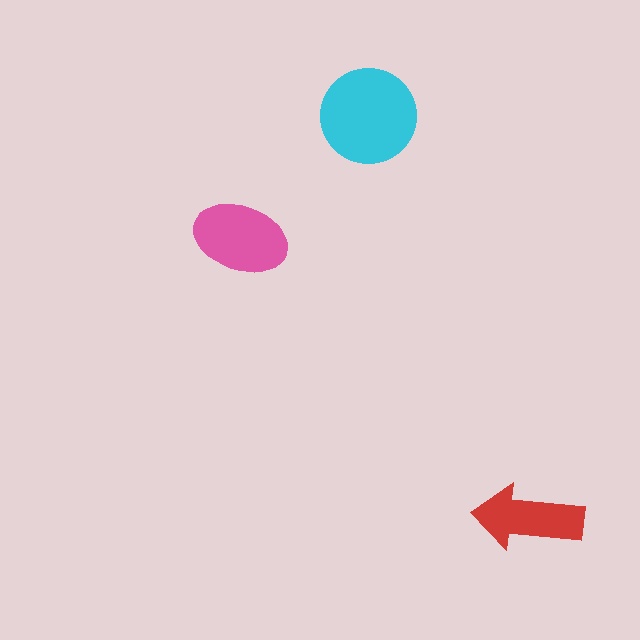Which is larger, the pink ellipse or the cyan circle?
The cyan circle.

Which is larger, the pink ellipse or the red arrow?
The pink ellipse.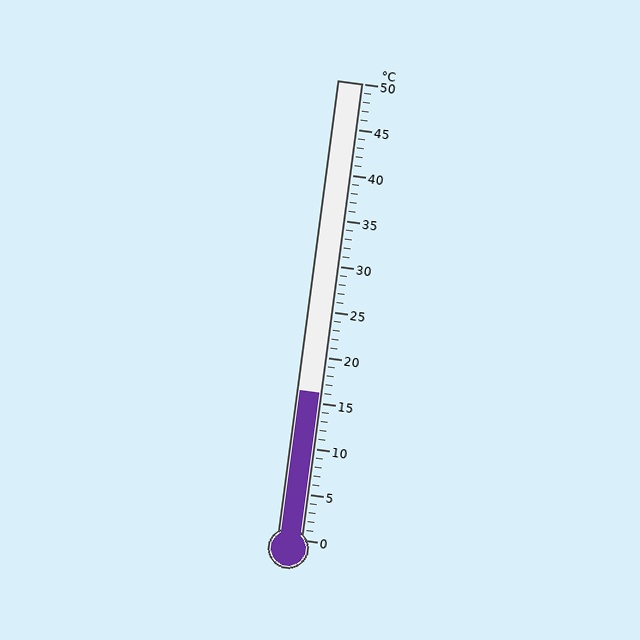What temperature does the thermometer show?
The thermometer shows approximately 16°C.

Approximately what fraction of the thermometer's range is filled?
The thermometer is filled to approximately 30% of its range.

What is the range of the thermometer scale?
The thermometer scale ranges from 0°C to 50°C.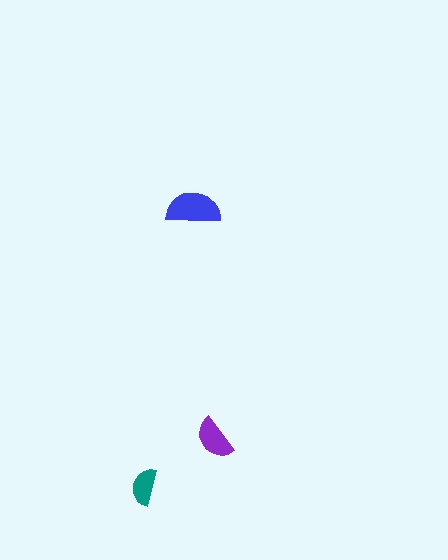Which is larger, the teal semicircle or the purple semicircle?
The purple one.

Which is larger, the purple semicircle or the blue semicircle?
The blue one.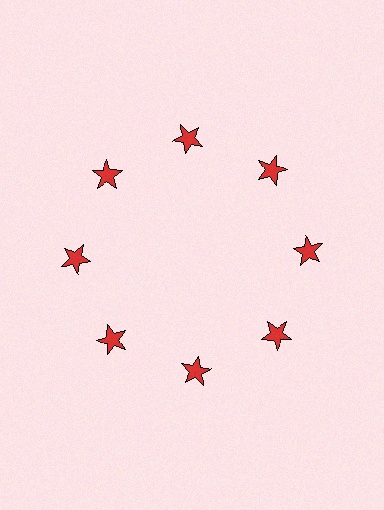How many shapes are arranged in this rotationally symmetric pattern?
There are 8 shapes, arranged in 8 groups of 1.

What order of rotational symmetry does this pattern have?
This pattern has 8-fold rotational symmetry.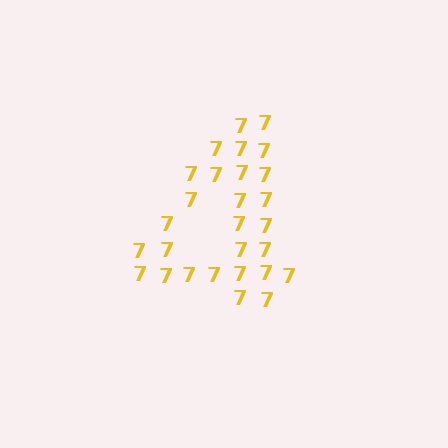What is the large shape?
The large shape is the digit 4.